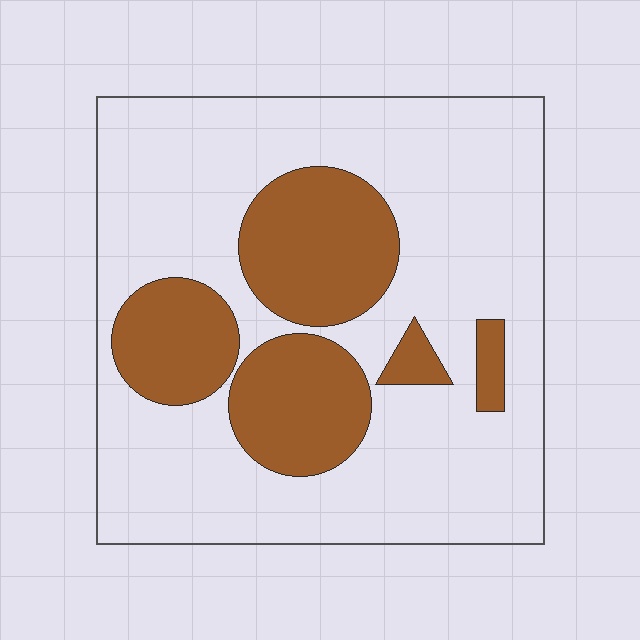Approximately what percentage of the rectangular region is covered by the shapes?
Approximately 25%.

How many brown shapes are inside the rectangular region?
5.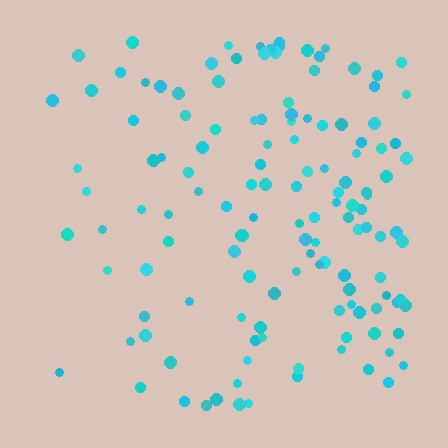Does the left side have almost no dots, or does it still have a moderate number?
Still a moderate number, just noticeably fewer than the right.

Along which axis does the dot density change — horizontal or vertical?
Horizontal.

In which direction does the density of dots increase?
From left to right, with the right side densest.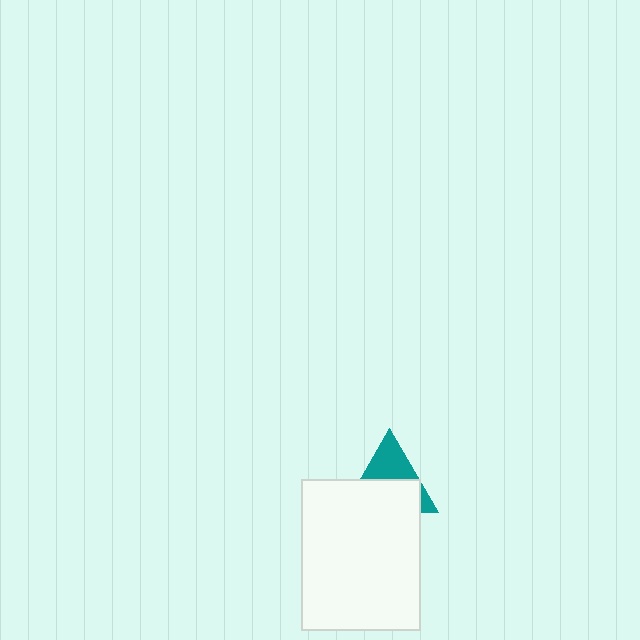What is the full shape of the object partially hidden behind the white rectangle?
The partially hidden object is a teal triangle.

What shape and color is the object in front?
The object in front is a white rectangle.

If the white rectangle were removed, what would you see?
You would see the complete teal triangle.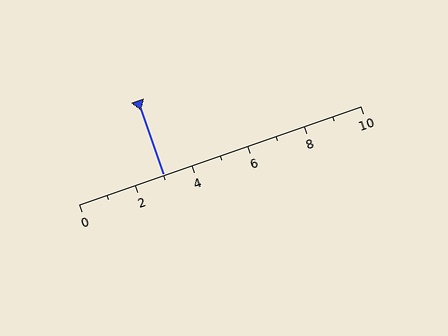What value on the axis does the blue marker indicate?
The marker indicates approximately 3.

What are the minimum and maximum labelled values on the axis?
The axis runs from 0 to 10.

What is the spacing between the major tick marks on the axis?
The major ticks are spaced 2 apart.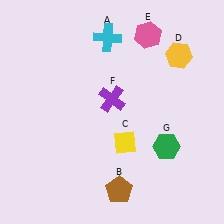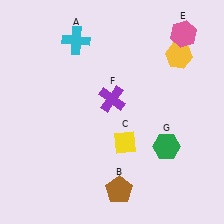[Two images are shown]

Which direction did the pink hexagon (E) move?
The pink hexagon (E) moved right.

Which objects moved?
The objects that moved are: the cyan cross (A), the pink hexagon (E).